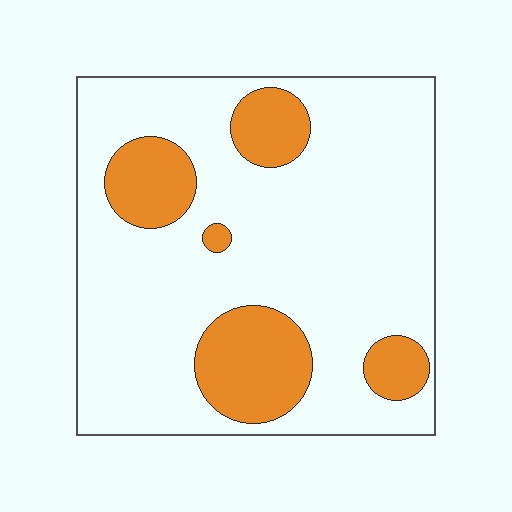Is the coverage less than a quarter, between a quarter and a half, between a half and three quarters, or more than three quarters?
Less than a quarter.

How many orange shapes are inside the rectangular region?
5.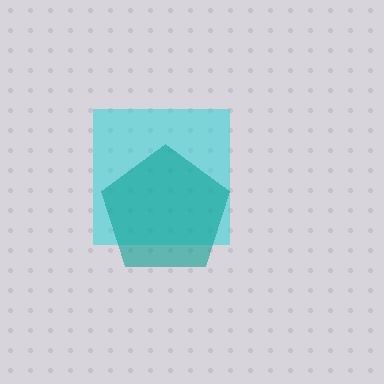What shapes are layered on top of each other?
The layered shapes are: a cyan square, a teal pentagon.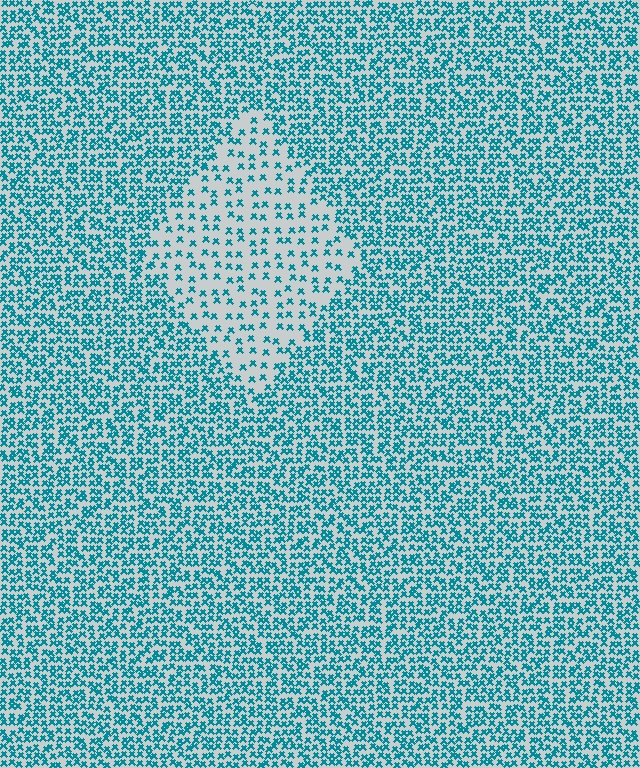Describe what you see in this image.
The image contains small teal elements arranged at two different densities. A diamond-shaped region is visible where the elements are less densely packed than the surrounding area.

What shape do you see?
I see a diamond.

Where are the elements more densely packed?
The elements are more densely packed outside the diamond boundary.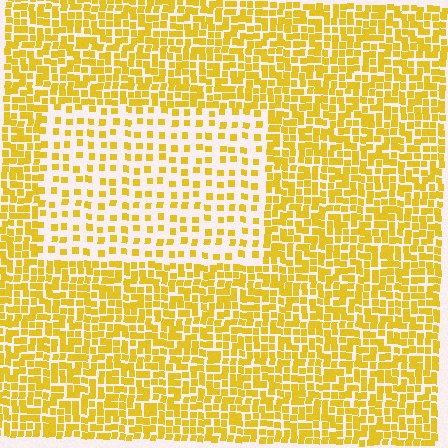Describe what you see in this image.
The image contains small yellow elements arranged at two different densities. A rectangle-shaped region is visible where the elements are less densely packed than the surrounding area.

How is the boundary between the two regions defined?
The boundary is defined by a change in element density (approximately 2.3x ratio). All elements are the same color, size, and shape.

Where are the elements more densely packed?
The elements are more densely packed outside the rectangle boundary.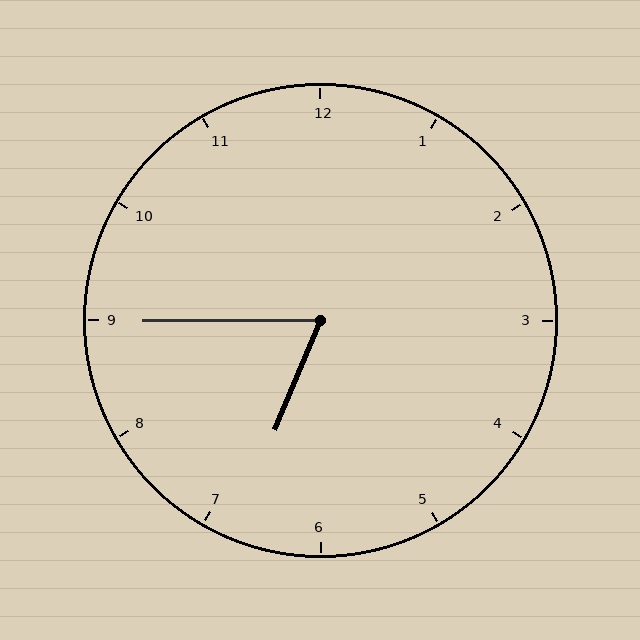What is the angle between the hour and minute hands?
Approximately 68 degrees.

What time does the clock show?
6:45.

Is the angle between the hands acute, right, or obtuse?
It is acute.